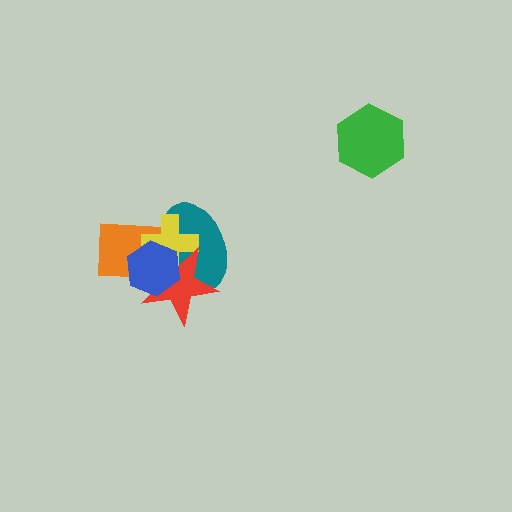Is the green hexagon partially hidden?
No, no other shape covers it.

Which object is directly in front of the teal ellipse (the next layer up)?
The yellow cross is directly in front of the teal ellipse.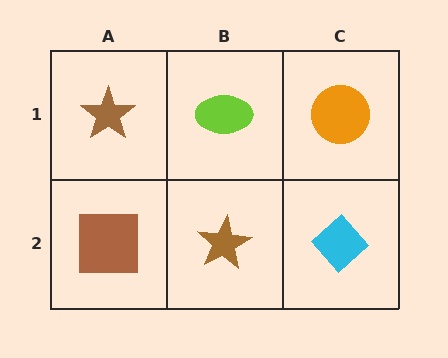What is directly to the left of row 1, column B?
A brown star.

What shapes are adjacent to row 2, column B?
A lime ellipse (row 1, column B), a brown square (row 2, column A), a cyan diamond (row 2, column C).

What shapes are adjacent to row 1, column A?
A brown square (row 2, column A), a lime ellipse (row 1, column B).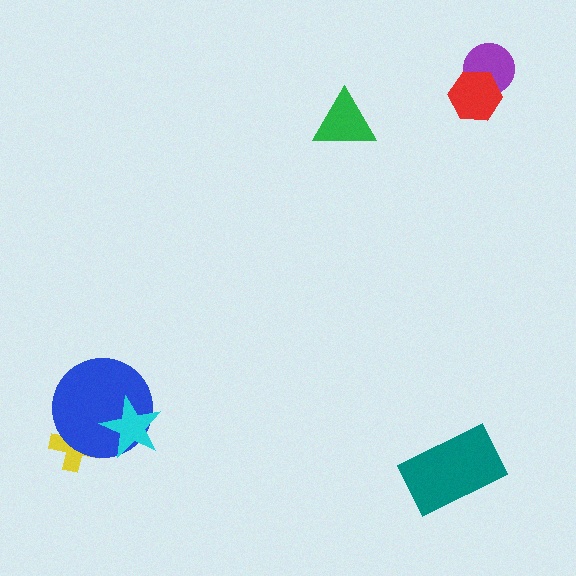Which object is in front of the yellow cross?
The blue circle is in front of the yellow cross.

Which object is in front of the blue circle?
The cyan star is in front of the blue circle.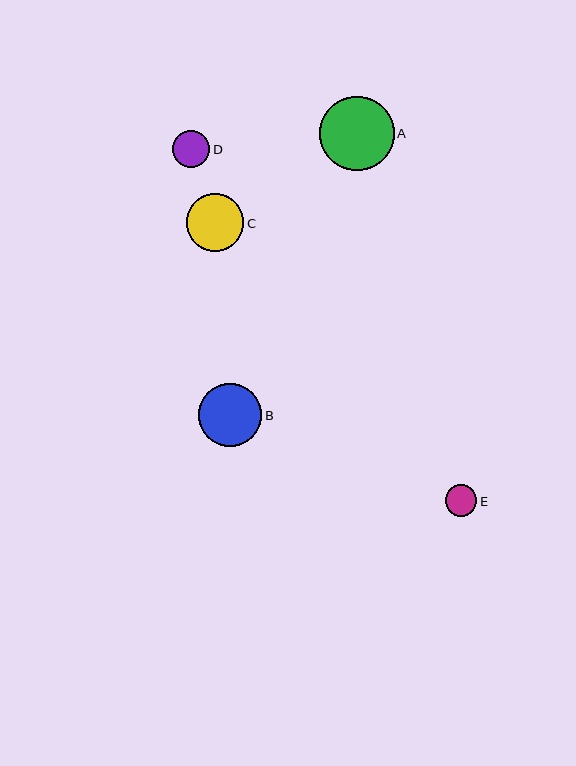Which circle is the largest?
Circle A is the largest with a size of approximately 75 pixels.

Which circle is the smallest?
Circle E is the smallest with a size of approximately 31 pixels.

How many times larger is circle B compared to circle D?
Circle B is approximately 1.7 times the size of circle D.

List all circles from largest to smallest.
From largest to smallest: A, B, C, D, E.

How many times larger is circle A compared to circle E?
Circle A is approximately 2.4 times the size of circle E.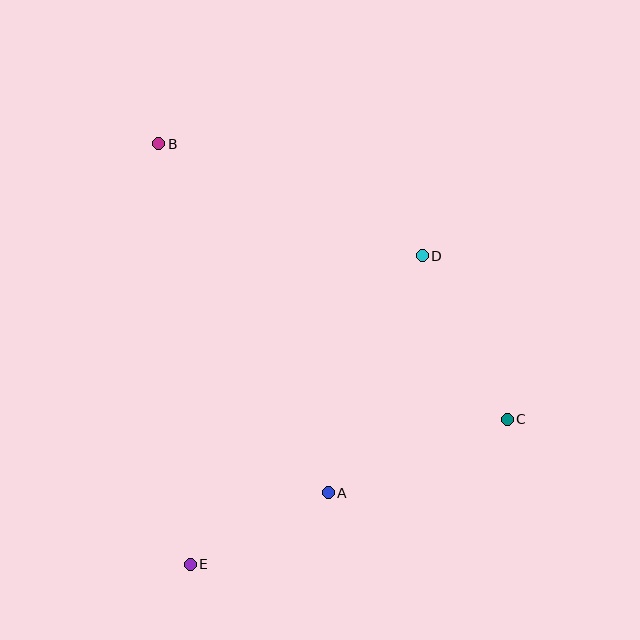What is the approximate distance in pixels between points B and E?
The distance between B and E is approximately 422 pixels.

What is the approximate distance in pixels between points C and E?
The distance between C and E is approximately 349 pixels.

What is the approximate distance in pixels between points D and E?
The distance between D and E is approximately 386 pixels.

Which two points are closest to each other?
Points A and E are closest to each other.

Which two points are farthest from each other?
Points B and C are farthest from each other.